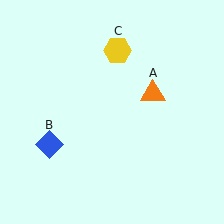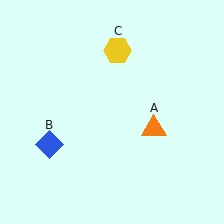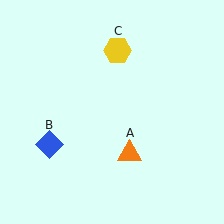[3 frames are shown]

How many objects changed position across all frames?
1 object changed position: orange triangle (object A).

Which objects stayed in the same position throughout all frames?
Blue diamond (object B) and yellow hexagon (object C) remained stationary.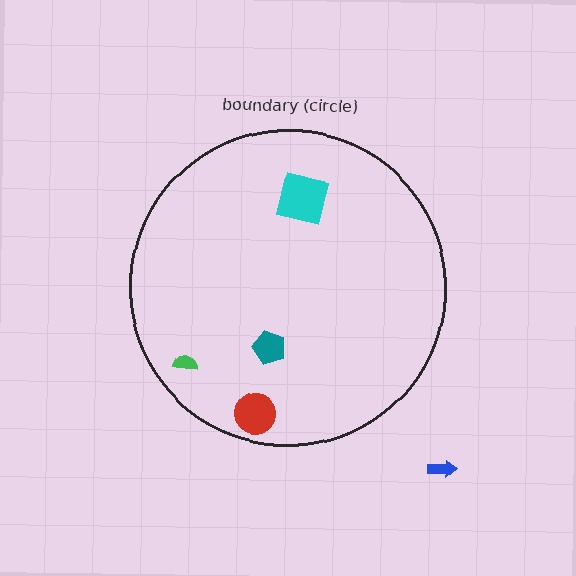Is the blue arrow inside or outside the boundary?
Outside.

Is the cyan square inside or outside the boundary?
Inside.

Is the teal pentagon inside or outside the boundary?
Inside.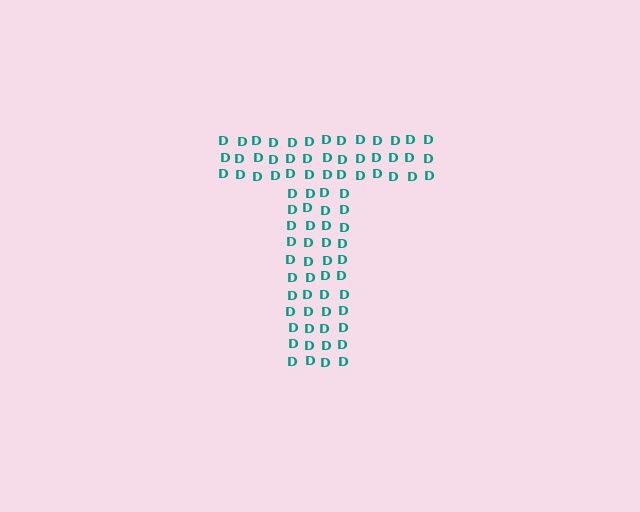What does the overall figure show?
The overall figure shows the letter T.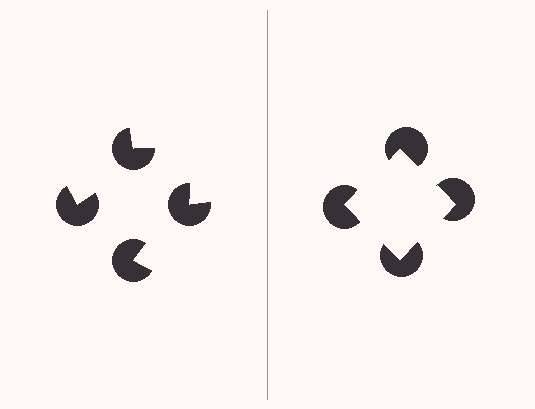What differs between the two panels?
The pac-man discs are positioned identically on both sides; only the wedge orientations differ. On the right they align to a square; on the left they are misaligned.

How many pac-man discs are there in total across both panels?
8 — 4 on each side.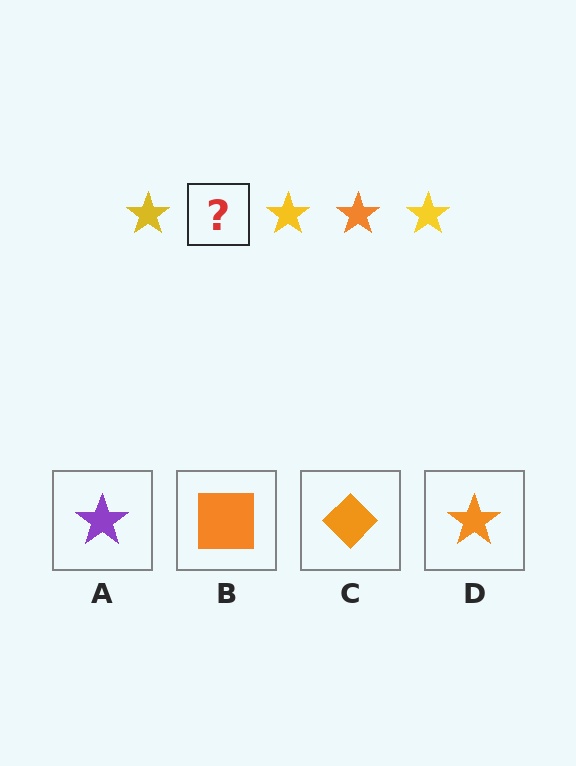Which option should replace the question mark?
Option D.